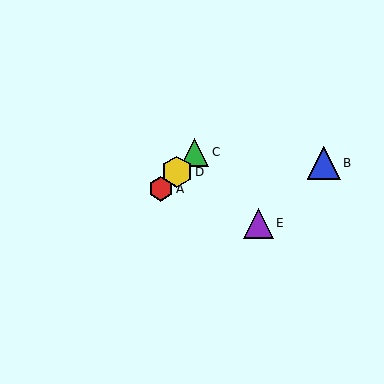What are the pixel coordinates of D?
Object D is at (177, 172).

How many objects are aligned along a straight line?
3 objects (A, C, D) are aligned along a straight line.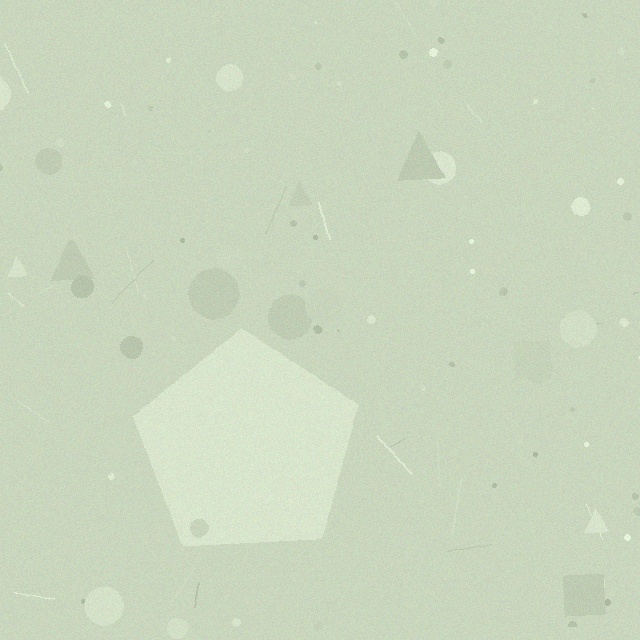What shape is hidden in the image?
A pentagon is hidden in the image.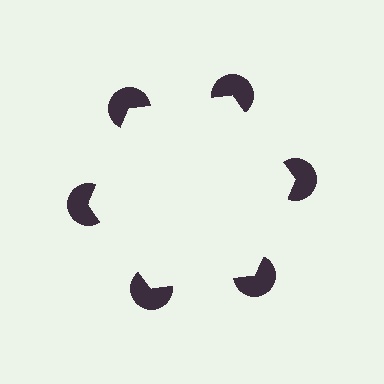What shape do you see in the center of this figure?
An illusory hexagon — its edges are inferred from the aligned wedge cuts in the pac-man discs, not physically drawn.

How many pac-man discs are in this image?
There are 6 — one at each vertex of the illusory hexagon.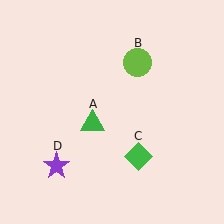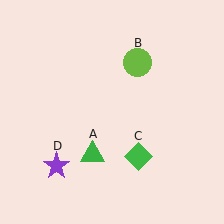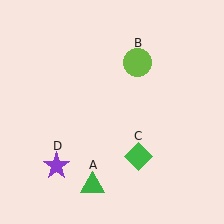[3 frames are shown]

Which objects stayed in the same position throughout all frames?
Lime circle (object B) and green diamond (object C) and purple star (object D) remained stationary.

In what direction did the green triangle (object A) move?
The green triangle (object A) moved down.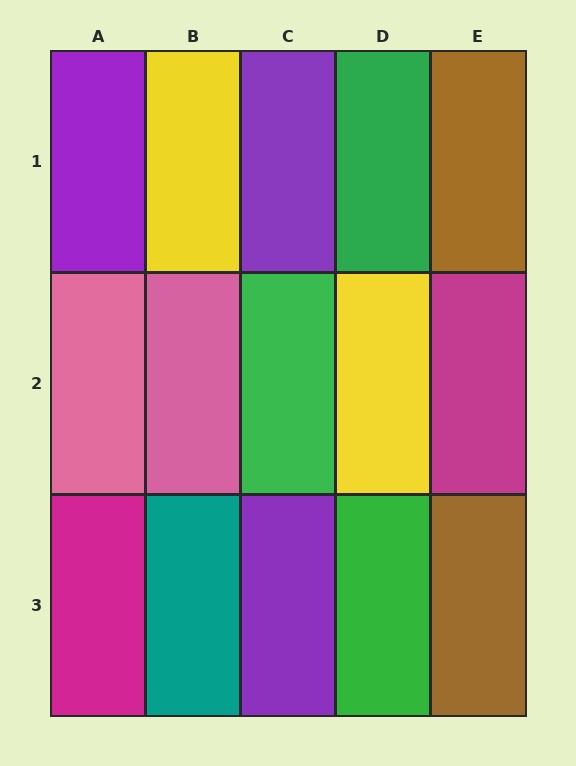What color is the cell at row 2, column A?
Pink.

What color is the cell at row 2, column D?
Yellow.